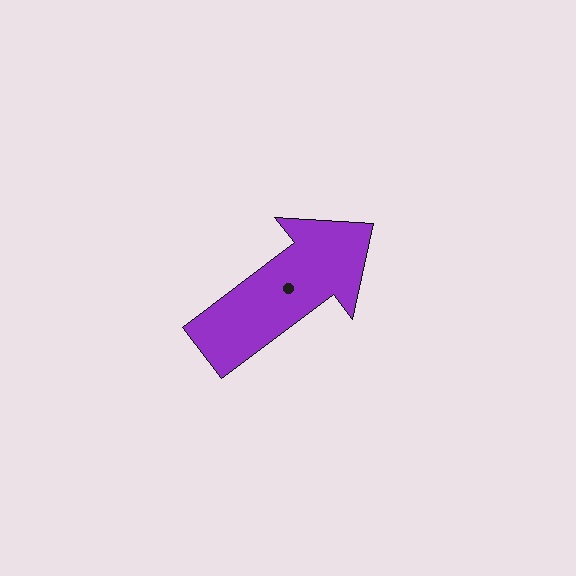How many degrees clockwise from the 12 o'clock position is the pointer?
Approximately 53 degrees.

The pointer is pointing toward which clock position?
Roughly 2 o'clock.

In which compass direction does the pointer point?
Northeast.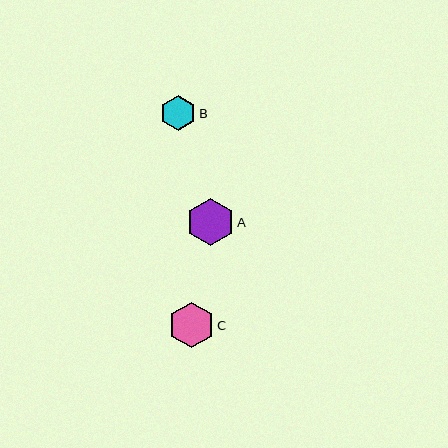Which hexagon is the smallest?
Hexagon B is the smallest with a size of approximately 35 pixels.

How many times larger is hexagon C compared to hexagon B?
Hexagon C is approximately 1.3 times the size of hexagon B.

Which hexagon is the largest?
Hexagon A is the largest with a size of approximately 48 pixels.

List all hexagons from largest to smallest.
From largest to smallest: A, C, B.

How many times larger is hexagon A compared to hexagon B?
Hexagon A is approximately 1.4 times the size of hexagon B.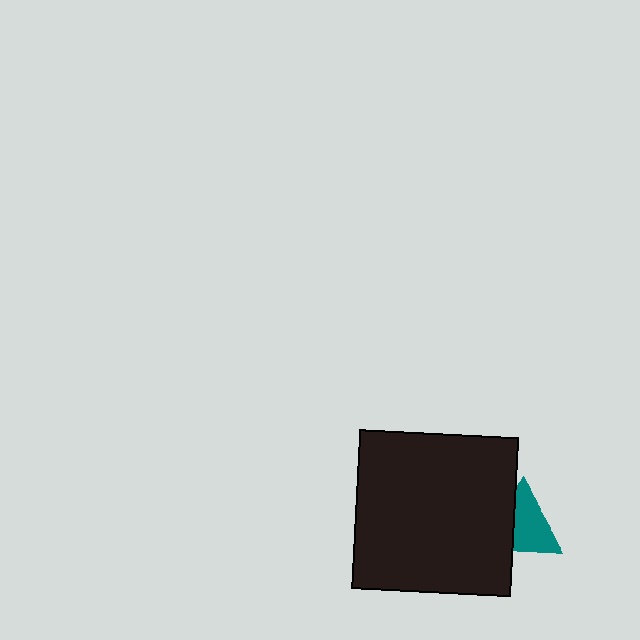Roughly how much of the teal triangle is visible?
About half of it is visible (roughly 62%).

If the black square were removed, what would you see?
You would see the complete teal triangle.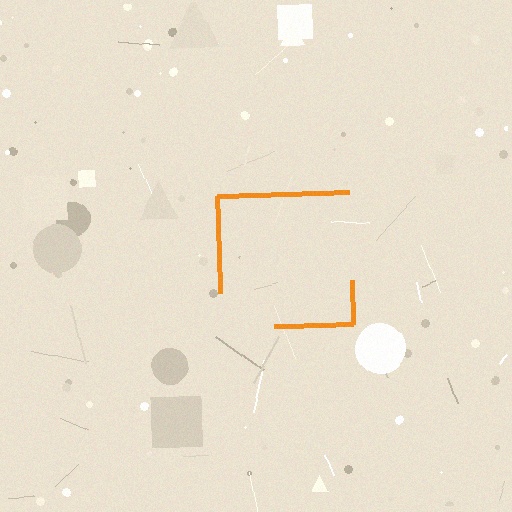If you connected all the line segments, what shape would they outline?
They would outline a square.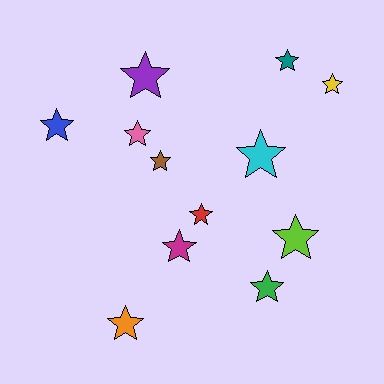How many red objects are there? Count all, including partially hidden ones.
There is 1 red object.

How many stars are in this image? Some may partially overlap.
There are 12 stars.